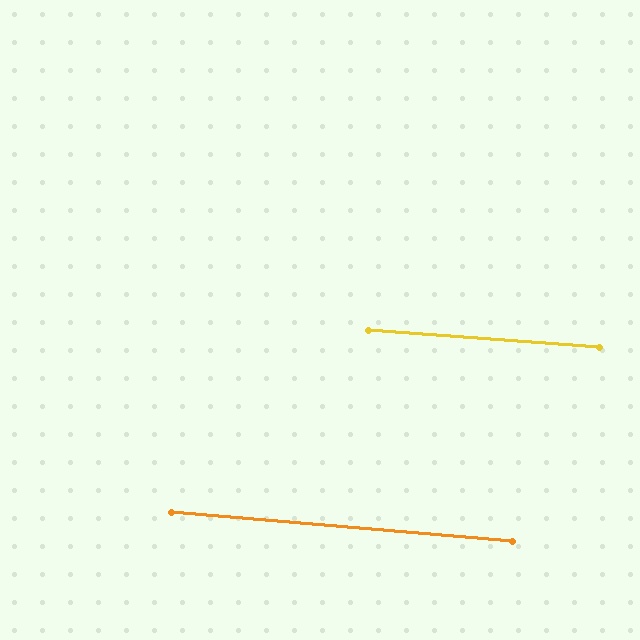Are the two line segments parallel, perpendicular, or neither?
Parallel — their directions differ by only 0.4°.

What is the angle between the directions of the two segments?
Approximately 0 degrees.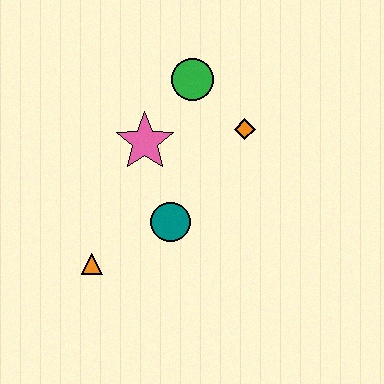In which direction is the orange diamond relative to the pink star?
The orange diamond is to the right of the pink star.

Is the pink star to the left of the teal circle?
Yes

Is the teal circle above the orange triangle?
Yes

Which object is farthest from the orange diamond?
The orange triangle is farthest from the orange diamond.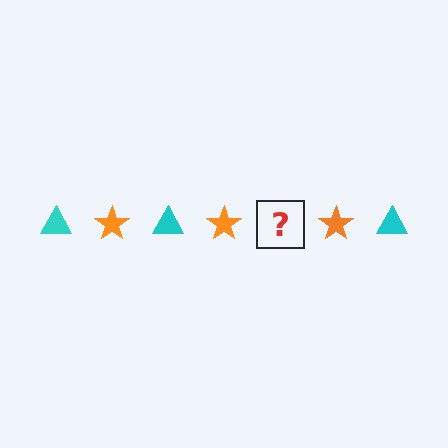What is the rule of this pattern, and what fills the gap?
The rule is that the pattern alternates between cyan triangle and orange star. The gap should be filled with a cyan triangle.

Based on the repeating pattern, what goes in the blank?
The blank should be a cyan triangle.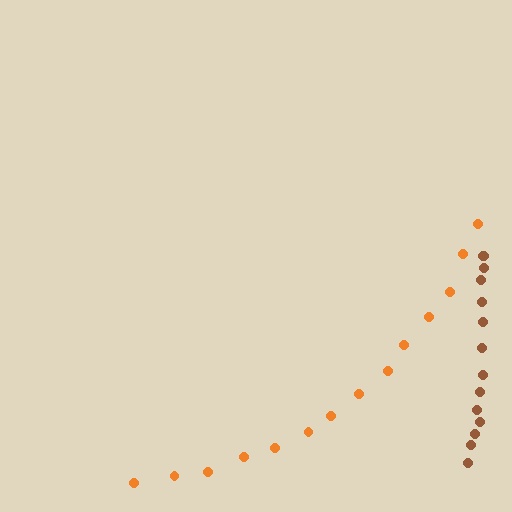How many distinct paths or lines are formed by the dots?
There are 2 distinct paths.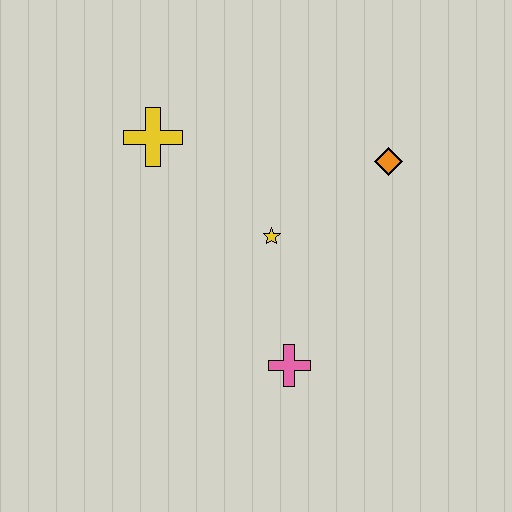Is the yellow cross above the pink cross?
Yes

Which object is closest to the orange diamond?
The yellow star is closest to the orange diamond.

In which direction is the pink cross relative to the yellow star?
The pink cross is below the yellow star.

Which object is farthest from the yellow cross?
The pink cross is farthest from the yellow cross.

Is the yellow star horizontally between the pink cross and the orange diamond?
No